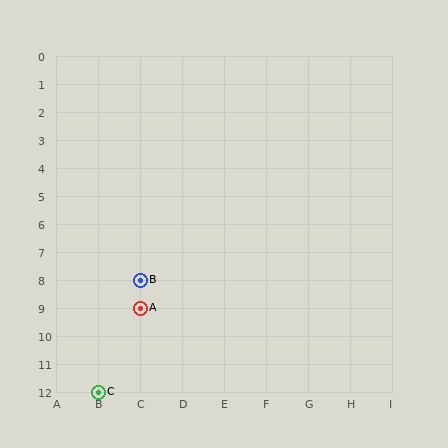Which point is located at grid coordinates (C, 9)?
Point A is at (C, 9).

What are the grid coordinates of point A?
Point A is at grid coordinates (C, 9).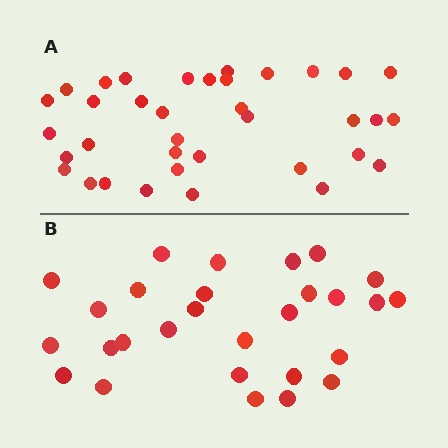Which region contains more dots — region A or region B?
Region A (the top region) has more dots.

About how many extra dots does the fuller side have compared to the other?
Region A has roughly 8 or so more dots than region B.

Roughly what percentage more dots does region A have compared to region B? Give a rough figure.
About 30% more.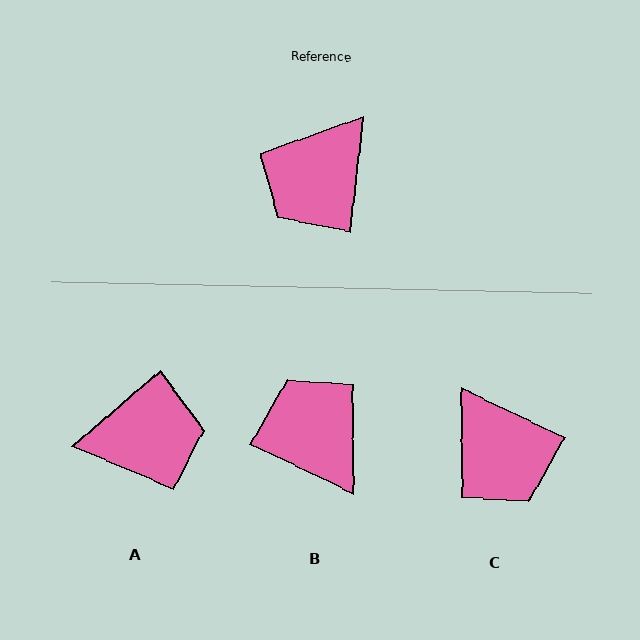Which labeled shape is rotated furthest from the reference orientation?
A, about 138 degrees away.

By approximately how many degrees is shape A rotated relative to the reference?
Approximately 138 degrees counter-clockwise.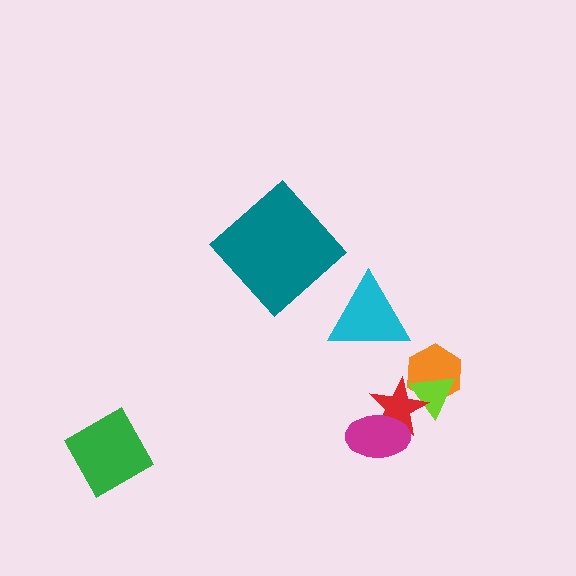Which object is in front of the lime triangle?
The red star is in front of the lime triangle.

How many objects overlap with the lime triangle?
2 objects overlap with the lime triangle.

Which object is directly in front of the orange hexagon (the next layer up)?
The lime triangle is directly in front of the orange hexagon.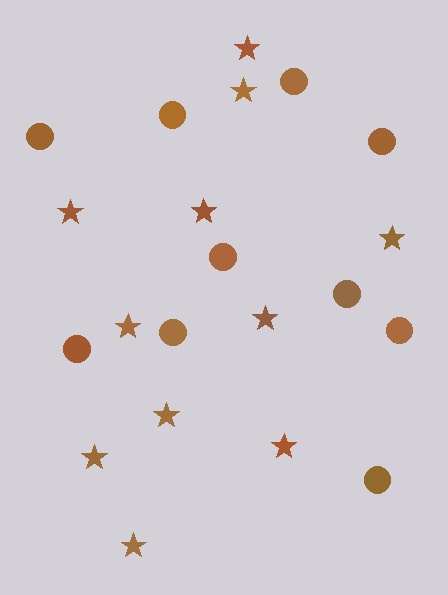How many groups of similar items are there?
There are 2 groups: one group of stars (11) and one group of circles (10).